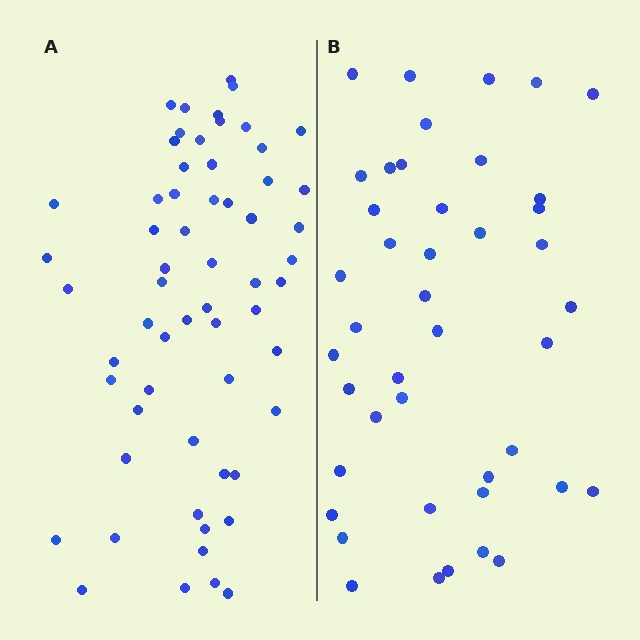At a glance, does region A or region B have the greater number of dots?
Region A (the left region) has more dots.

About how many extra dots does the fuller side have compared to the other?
Region A has approximately 15 more dots than region B.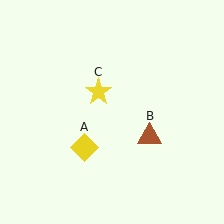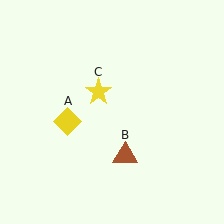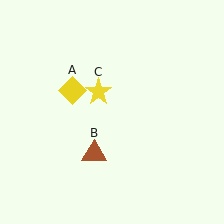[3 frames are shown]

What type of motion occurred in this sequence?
The yellow diamond (object A), brown triangle (object B) rotated clockwise around the center of the scene.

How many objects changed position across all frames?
2 objects changed position: yellow diamond (object A), brown triangle (object B).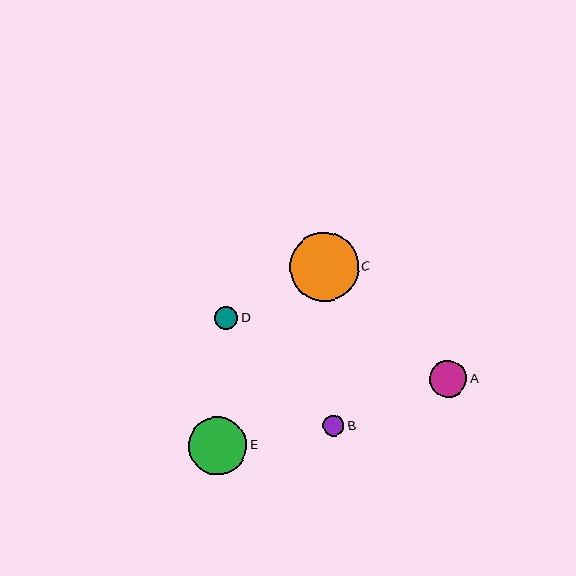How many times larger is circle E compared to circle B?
Circle E is approximately 2.7 times the size of circle B.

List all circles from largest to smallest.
From largest to smallest: C, E, A, D, B.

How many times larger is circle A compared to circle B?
Circle A is approximately 1.7 times the size of circle B.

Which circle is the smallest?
Circle B is the smallest with a size of approximately 21 pixels.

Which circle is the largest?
Circle C is the largest with a size of approximately 69 pixels.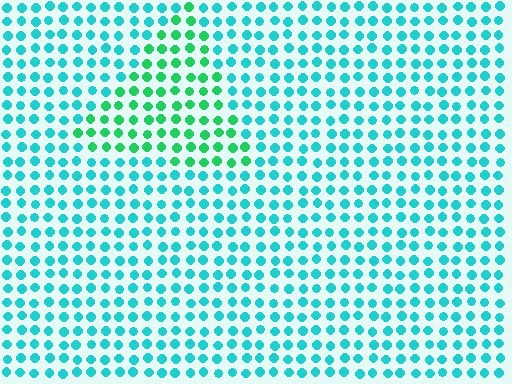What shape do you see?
I see a triangle.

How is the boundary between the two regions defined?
The boundary is defined purely by a slight shift in hue (about 37 degrees). Spacing, size, and orientation are identical on both sides.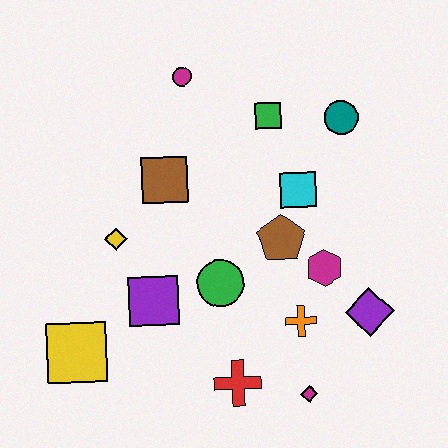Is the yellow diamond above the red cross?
Yes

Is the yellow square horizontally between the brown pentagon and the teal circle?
No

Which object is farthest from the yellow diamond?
The purple diamond is farthest from the yellow diamond.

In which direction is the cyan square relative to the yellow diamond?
The cyan square is to the right of the yellow diamond.